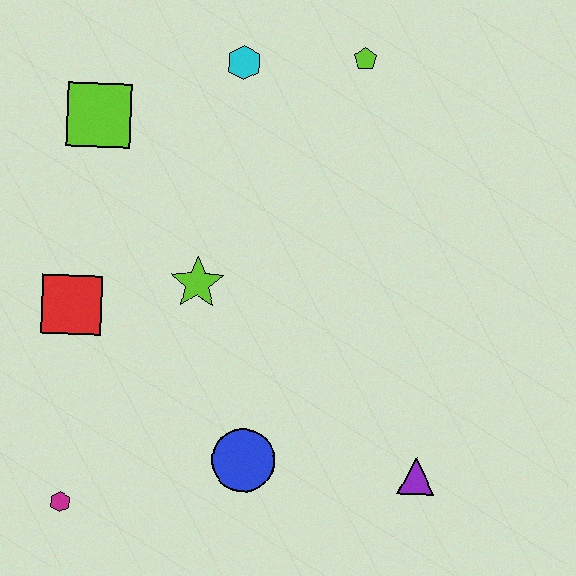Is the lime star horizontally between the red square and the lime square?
No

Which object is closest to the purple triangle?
The blue circle is closest to the purple triangle.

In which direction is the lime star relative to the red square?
The lime star is to the right of the red square.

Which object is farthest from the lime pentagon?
The magenta hexagon is farthest from the lime pentagon.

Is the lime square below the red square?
No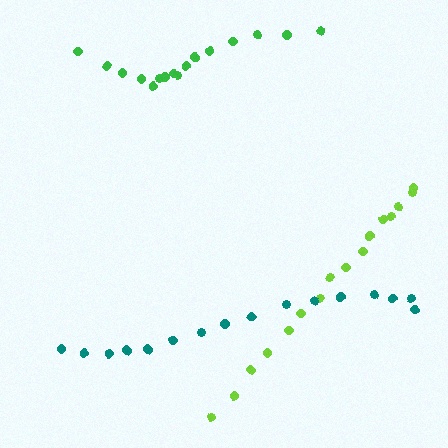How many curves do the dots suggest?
There are 3 distinct paths.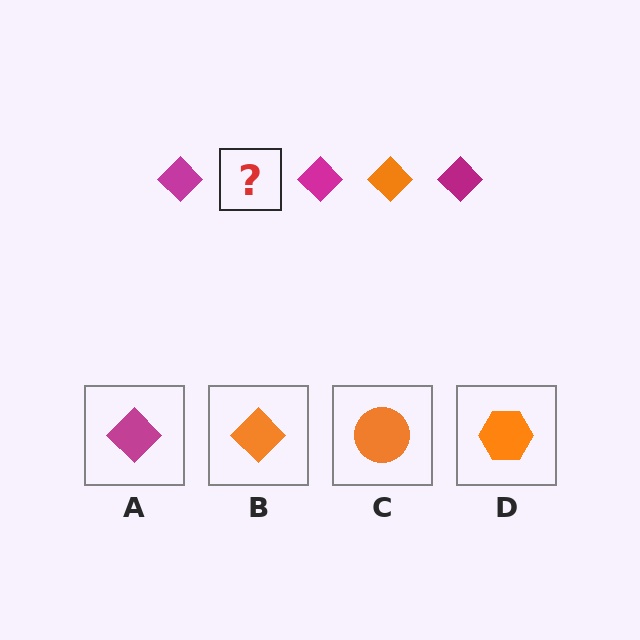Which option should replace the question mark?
Option B.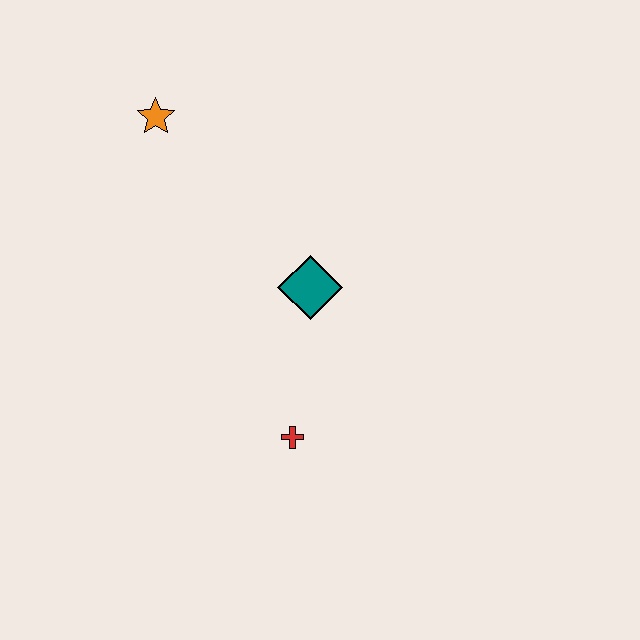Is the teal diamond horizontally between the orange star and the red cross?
No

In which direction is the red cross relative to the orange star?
The red cross is below the orange star.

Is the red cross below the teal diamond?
Yes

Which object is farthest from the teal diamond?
The orange star is farthest from the teal diamond.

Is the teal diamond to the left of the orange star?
No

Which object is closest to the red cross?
The teal diamond is closest to the red cross.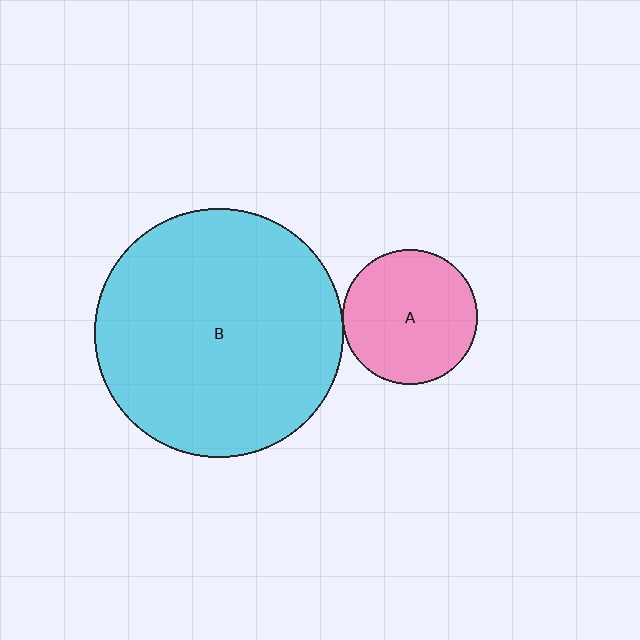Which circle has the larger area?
Circle B (cyan).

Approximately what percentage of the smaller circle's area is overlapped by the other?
Approximately 5%.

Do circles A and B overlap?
Yes.